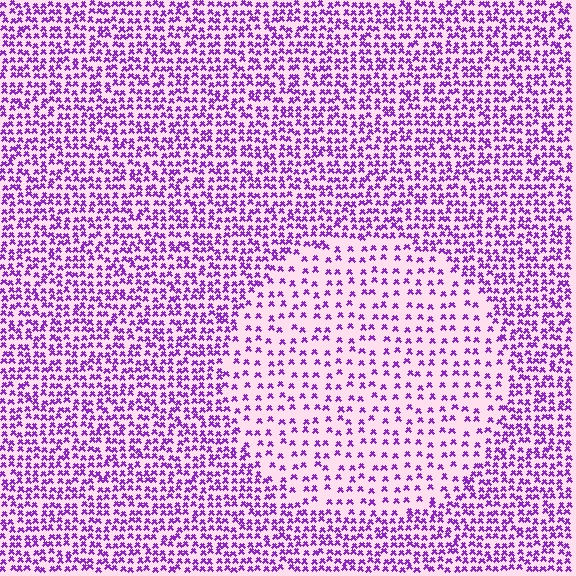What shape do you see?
I see a circle.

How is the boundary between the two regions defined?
The boundary is defined by a change in element density (approximately 2.1x ratio). All elements are the same color, size, and shape.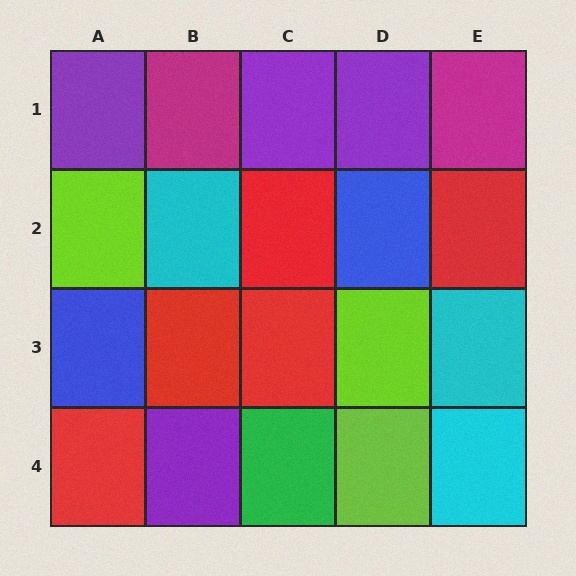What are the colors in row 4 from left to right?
Red, purple, green, lime, cyan.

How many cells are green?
1 cell is green.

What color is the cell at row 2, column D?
Blue.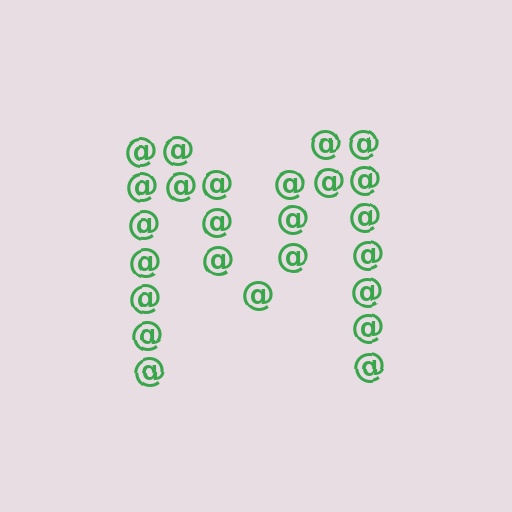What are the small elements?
The small elements are at signs.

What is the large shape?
The large shape is the letter M.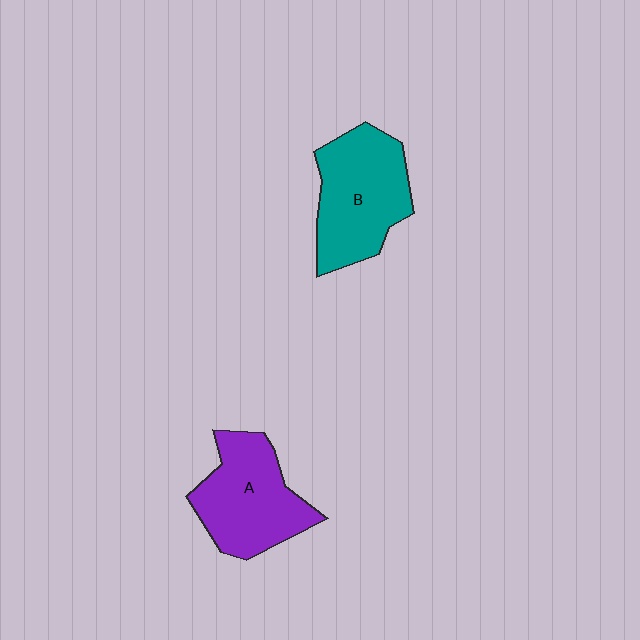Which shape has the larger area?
Shape B (teal).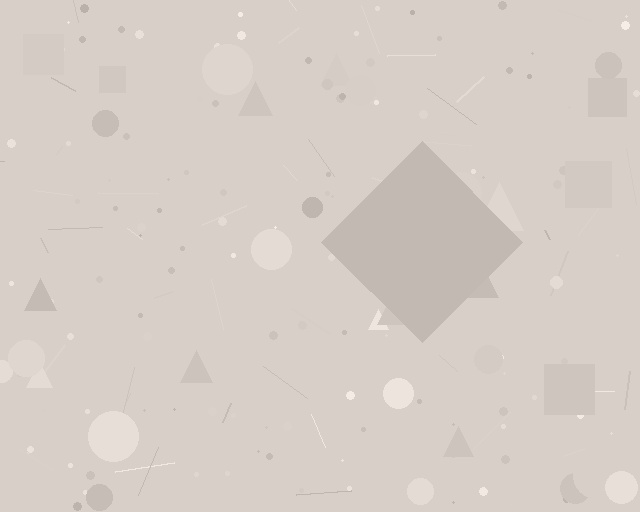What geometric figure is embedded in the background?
A diamond is embedded in the background.